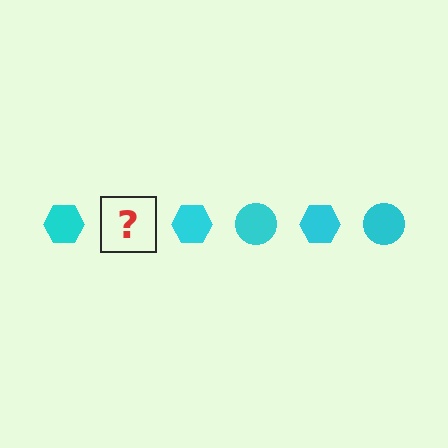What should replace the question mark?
The question mark should be replaced with a cyan circle.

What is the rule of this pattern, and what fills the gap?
The rule is that the pattern cycles through hexagon, circle shapes in cyan. The gap should be filled with a cyan circle.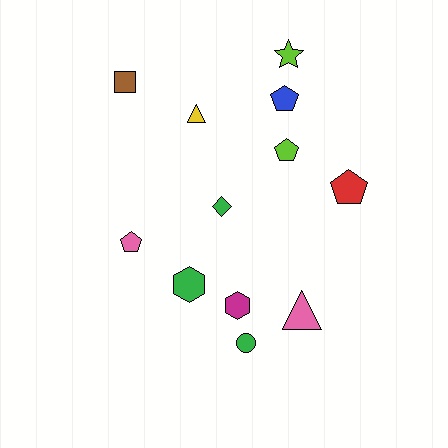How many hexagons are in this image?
There are 2 hexagons.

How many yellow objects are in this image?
There is 1 yellow object.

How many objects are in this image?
There are 12 objects.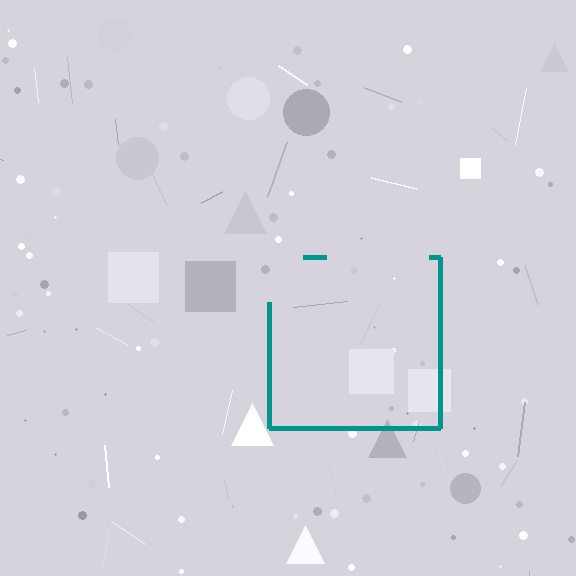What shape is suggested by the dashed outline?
The dashed outline suggests a square.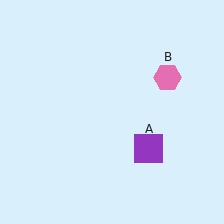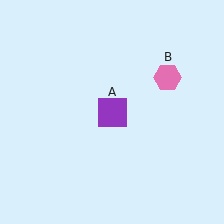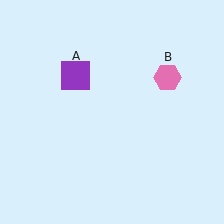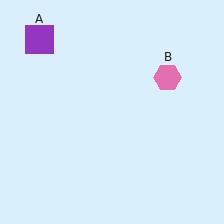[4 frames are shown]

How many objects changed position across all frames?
1 object changed position: purple square (object A).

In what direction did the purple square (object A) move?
The purple square (object A) moved up and to the left.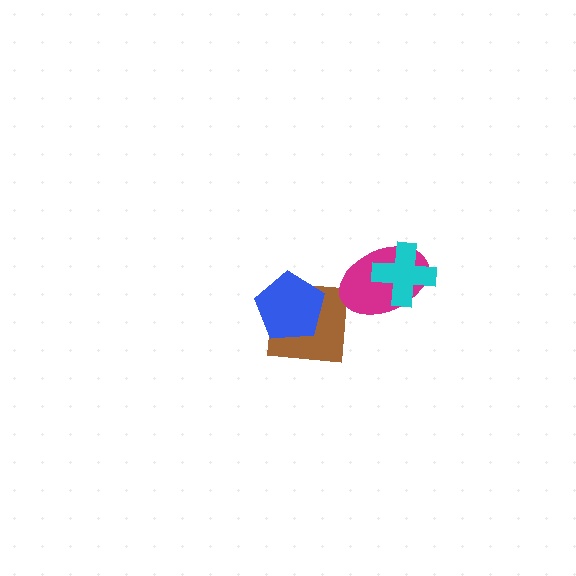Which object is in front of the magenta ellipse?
The cyan cross is in front of the magenta ellipse.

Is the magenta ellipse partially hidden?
Yes, it is partially covered by another shape.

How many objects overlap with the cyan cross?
1 object overlaps with the cyan cross.